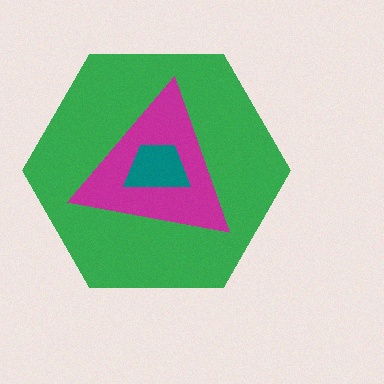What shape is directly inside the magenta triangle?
The teal trapezoid.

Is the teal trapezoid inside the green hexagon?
Yes.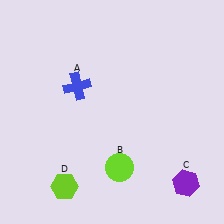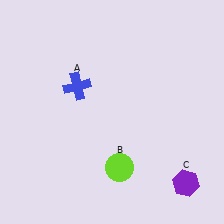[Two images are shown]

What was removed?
The lime hexagon (D) was removed in Image 2.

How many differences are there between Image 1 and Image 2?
There is 1 difference between the two images.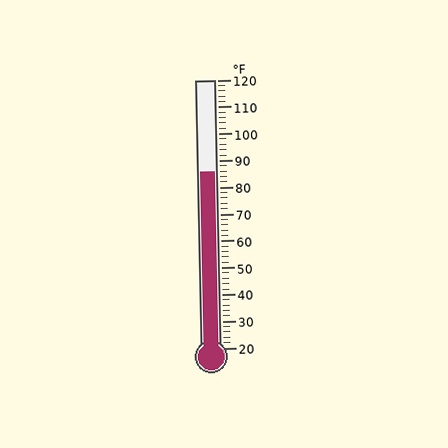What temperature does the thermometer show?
The thermometer shows approximately 86°F.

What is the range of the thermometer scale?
The thermometer scale ranges from 20°F to 120°F.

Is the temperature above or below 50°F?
The temperature is above 50°F.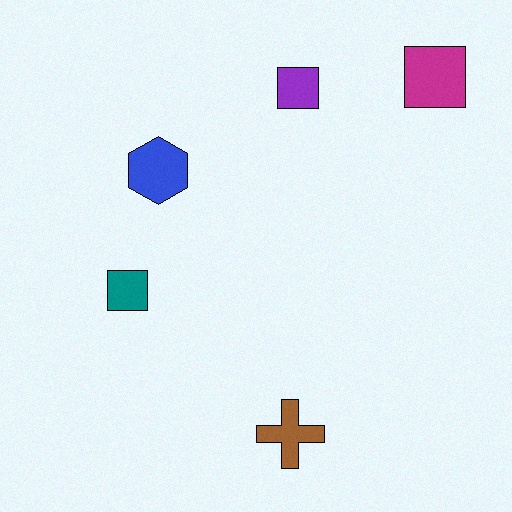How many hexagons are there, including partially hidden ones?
There is 1 hexagon.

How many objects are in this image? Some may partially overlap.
There are 5 objects.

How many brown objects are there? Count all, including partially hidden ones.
There is 1 brown object.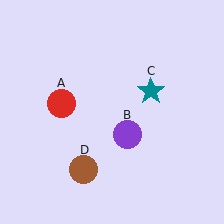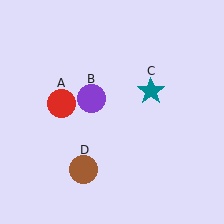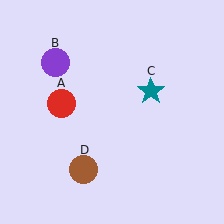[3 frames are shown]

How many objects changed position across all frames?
1 object changed position: purple circle (object B).